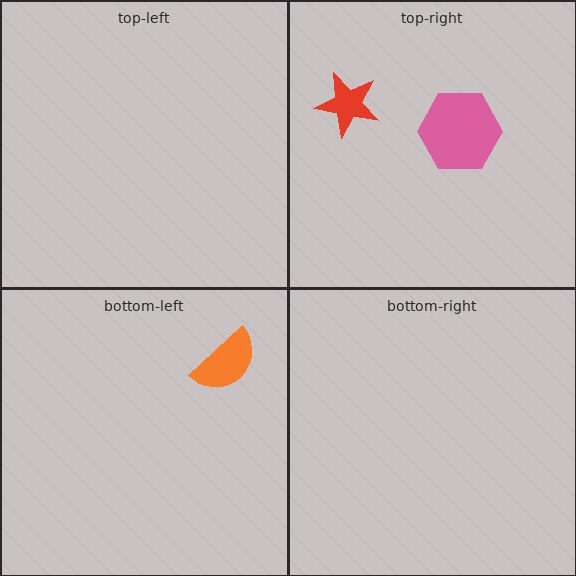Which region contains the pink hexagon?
The top-right region.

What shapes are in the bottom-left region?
The orange semicircle.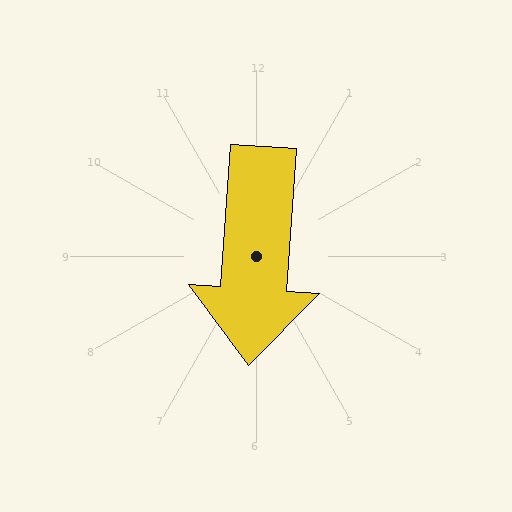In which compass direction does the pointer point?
South.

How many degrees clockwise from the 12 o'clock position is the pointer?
Approximately 184 degrees.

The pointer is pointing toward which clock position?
Roughly 6 o'clock.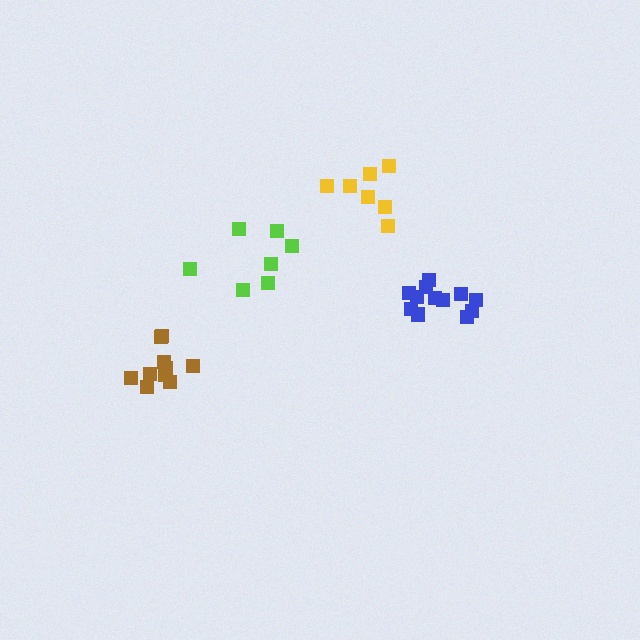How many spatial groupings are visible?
There are 4 spatial groupings.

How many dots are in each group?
Group 1: 10 dots, Group 2: 7 dots, Group 3: 12 dots, Group 4: 7 dots (36 total).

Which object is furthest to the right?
The blue cluster is rightmost.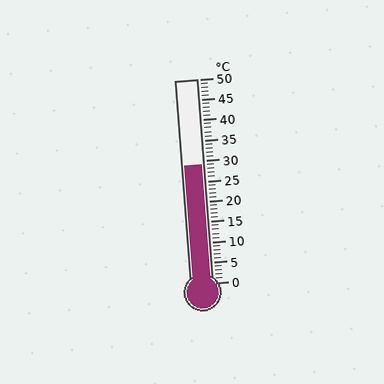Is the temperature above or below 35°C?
The temperature is below 35°C.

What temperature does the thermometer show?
The thermometer shows approximately 29°C.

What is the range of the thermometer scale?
The thermometer scale ranges from 0°C to 50°C.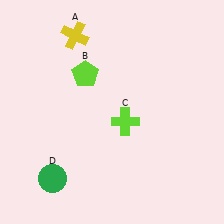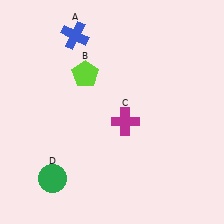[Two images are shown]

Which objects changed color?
A changed from yellow to blue. C changed from lime to magenta.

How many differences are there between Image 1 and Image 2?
There are 2 differences between the two images.